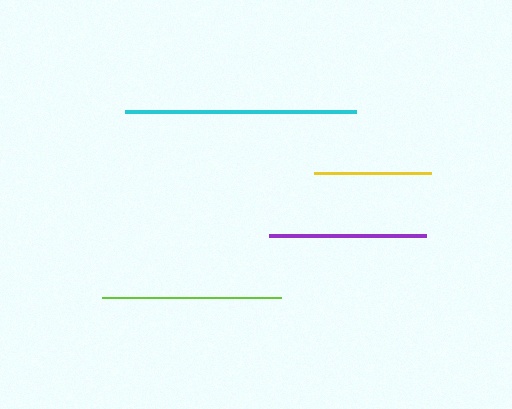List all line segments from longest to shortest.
From longest to shortest: cyan, lime, purple, yellow.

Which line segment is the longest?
The cyan line is the longest at approximately 230 pixels.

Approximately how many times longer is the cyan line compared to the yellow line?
The cyan line is approximately 2.0 times the length of the yellow line.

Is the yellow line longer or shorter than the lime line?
The lime line is longer than the yellow line.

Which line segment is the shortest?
The yellow line is the shortest at approximately 117 pixels.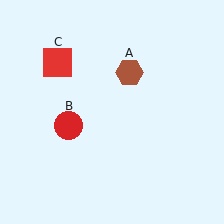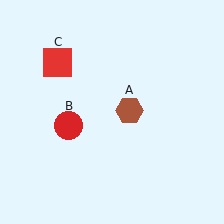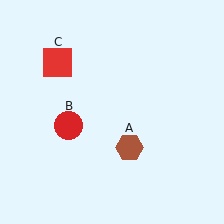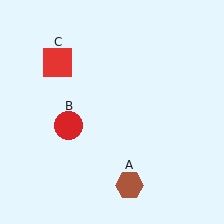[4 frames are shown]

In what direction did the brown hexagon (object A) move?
The brown hexagon (object A) moved down.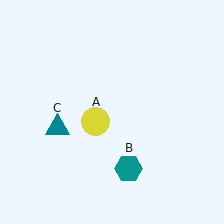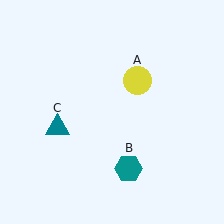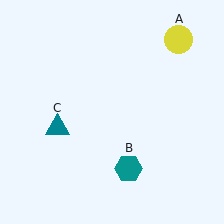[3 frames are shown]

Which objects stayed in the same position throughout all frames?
Teal hexagon (object B) and teal triangle (object C) remained stationary.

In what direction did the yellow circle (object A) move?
The yellow circle (object A) moved up and to the right.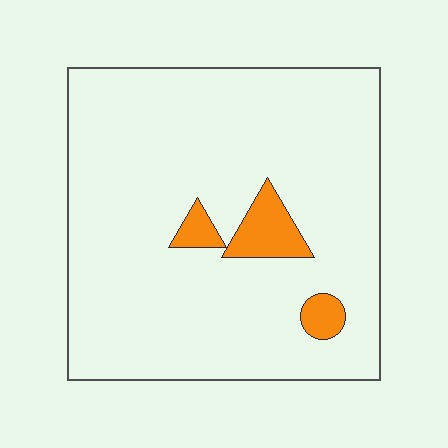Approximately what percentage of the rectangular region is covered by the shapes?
Approximately 5%.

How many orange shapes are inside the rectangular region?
3.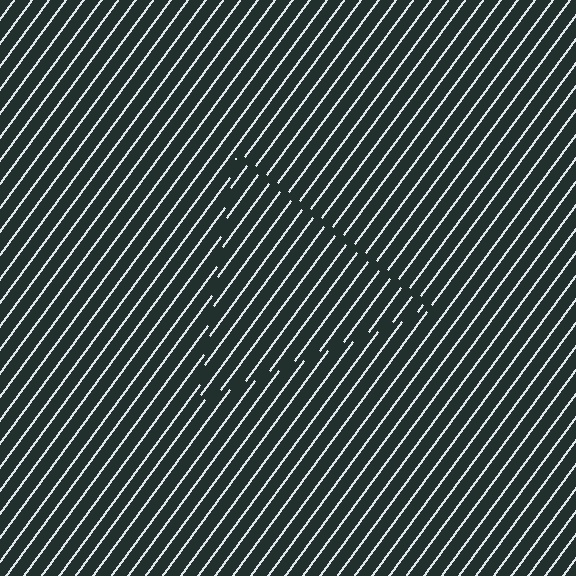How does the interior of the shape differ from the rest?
The interior of the shape contains the same grating, shifted by half a period — the contour is defined by the phase discontinuity where line-ends from the inner and outer gratings abut.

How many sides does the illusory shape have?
3 sides — the line-ends trace a triangle.